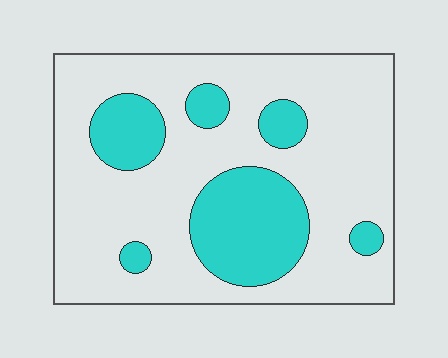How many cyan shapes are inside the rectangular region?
6.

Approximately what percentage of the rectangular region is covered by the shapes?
Approximately 25%.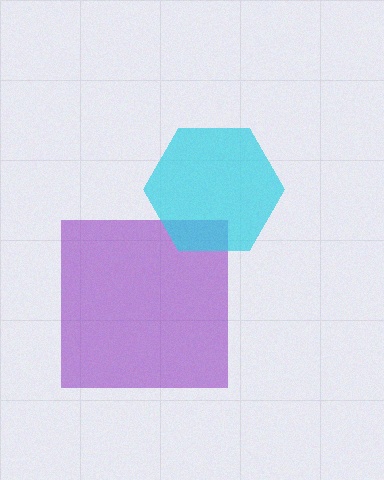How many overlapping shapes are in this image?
There are 2 overlapping shapes in the image.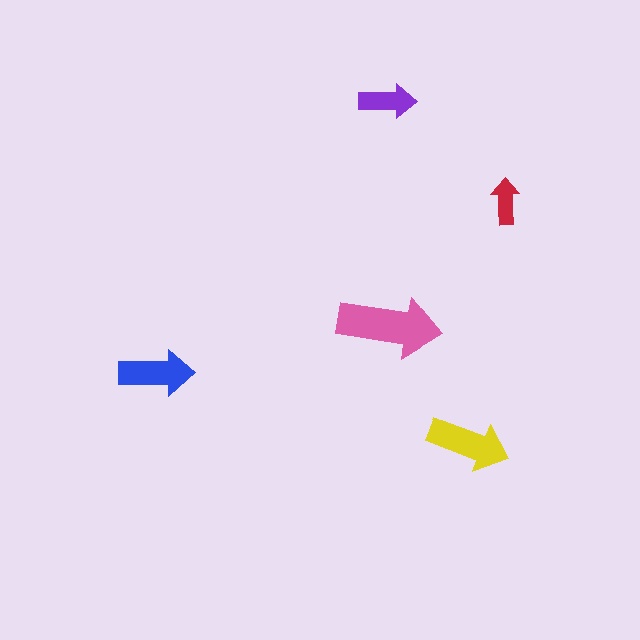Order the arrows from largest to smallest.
the pink one, the yellow one, the blue one, the purple one, the red one.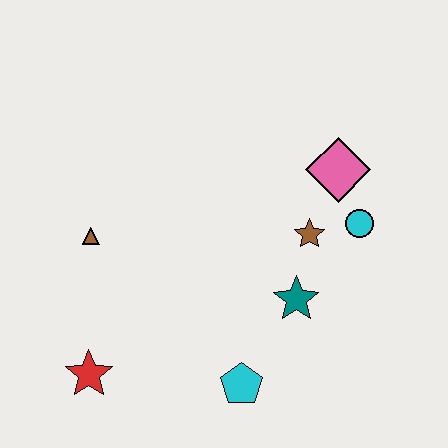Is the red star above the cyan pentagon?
Yes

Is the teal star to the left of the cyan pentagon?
No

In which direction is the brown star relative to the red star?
The brown star is to the right of the red star.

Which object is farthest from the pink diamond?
The red star is farthest from the pink diamond.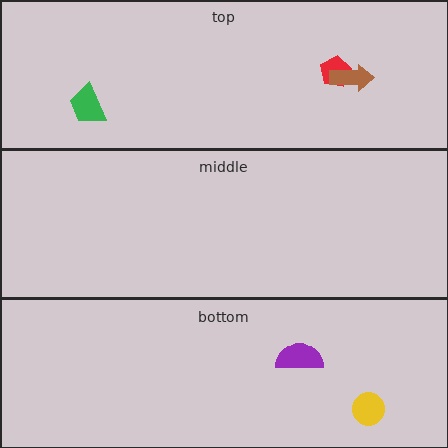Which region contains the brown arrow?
The top region.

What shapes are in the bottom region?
The yellow circle, the purple semicircle.